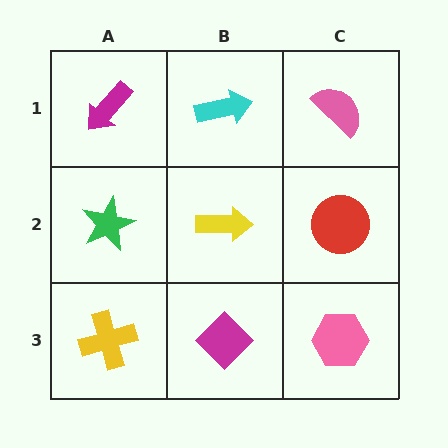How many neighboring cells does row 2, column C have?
3.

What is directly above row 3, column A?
A green star.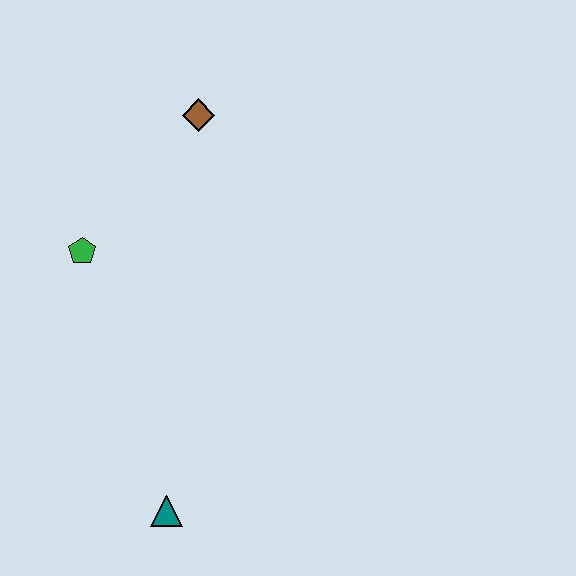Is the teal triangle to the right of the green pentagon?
Yes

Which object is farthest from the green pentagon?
The teal triangle is farthest from the green pentagon.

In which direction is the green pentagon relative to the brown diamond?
The green pentagon is below the brown diamond.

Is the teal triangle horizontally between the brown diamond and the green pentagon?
Yes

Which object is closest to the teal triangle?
The green pentagon is closest to the teal triangle.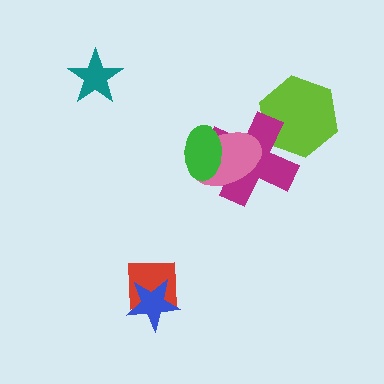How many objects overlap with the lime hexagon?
1 object overlaps with the lime hexagon.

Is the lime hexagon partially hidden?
Yes, it is partially covered by another shape.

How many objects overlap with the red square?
1 object overlaps with the red square.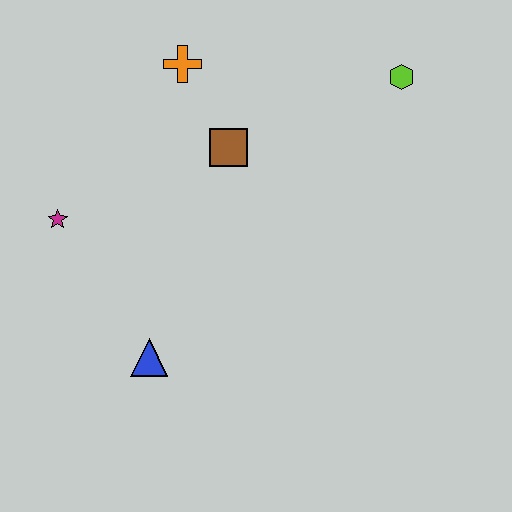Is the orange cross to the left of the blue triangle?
No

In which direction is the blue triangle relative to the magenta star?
The blue triangle is below the magenta star.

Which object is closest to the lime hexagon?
The brown square is closest to the lime hexagon.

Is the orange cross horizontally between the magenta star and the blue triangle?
No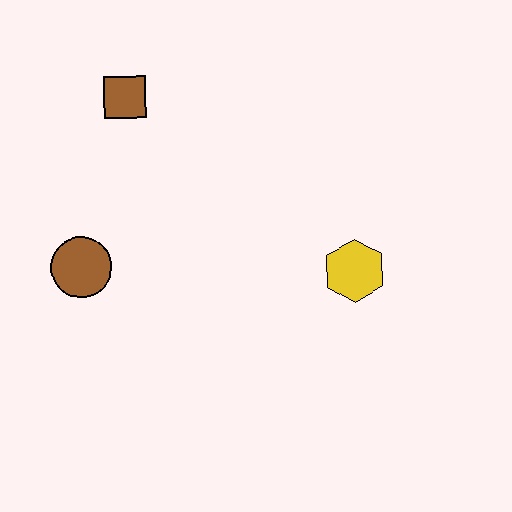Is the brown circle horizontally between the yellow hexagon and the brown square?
No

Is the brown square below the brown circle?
No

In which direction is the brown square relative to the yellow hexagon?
The brown square is to the left of the yellow hexagon.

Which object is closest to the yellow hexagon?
The brown circle is closest to the yellow hexagon.